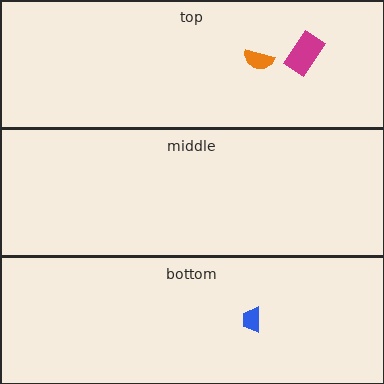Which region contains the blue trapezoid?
The bottom region.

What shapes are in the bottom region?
The blue trapezoid.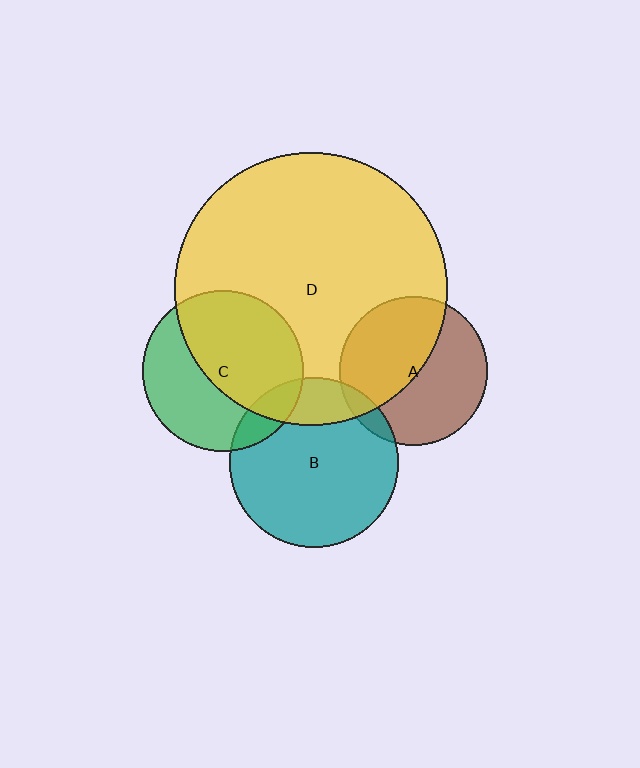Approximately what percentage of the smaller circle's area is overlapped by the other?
Approximately 20%.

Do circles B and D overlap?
Yes.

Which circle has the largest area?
Circle D (yellow).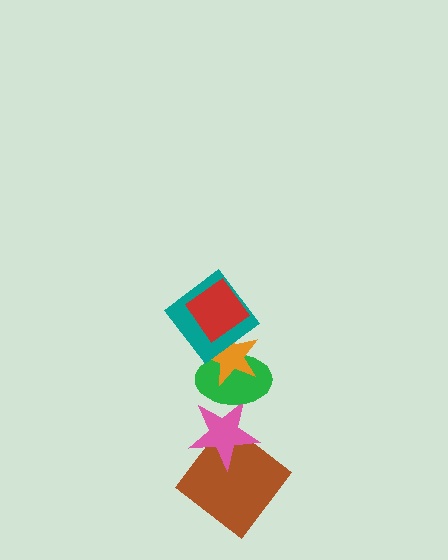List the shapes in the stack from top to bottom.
From top to bottom: the red diamond, the teal diamond, the orange star, the green ellipse, the pink star, the brown diamond.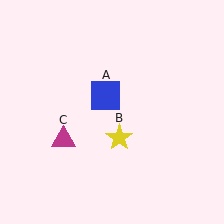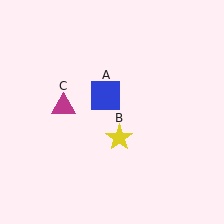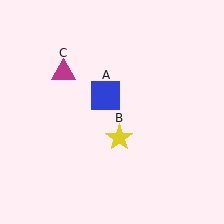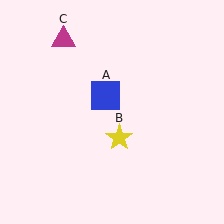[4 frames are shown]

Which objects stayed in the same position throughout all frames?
Blue square (object A) and yellow star (object B) remained stationary.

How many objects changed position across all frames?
1 object changed position: magenta triangle (object C).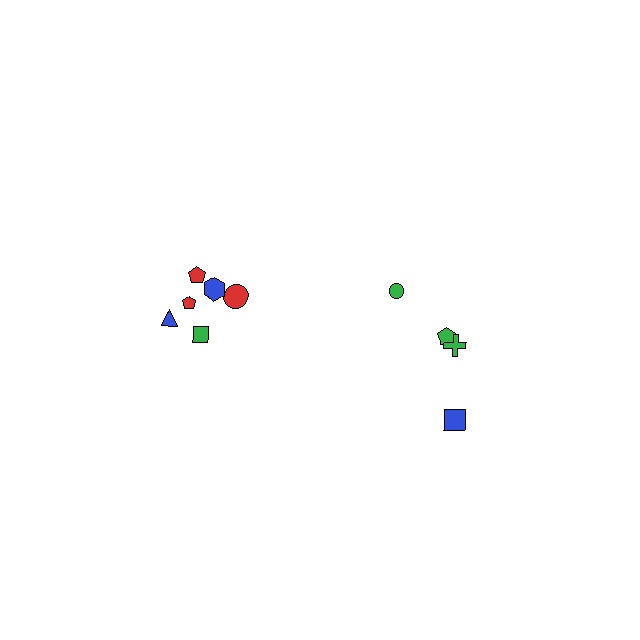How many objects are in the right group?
There are 4 objects.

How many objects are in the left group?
There are 6 objects.